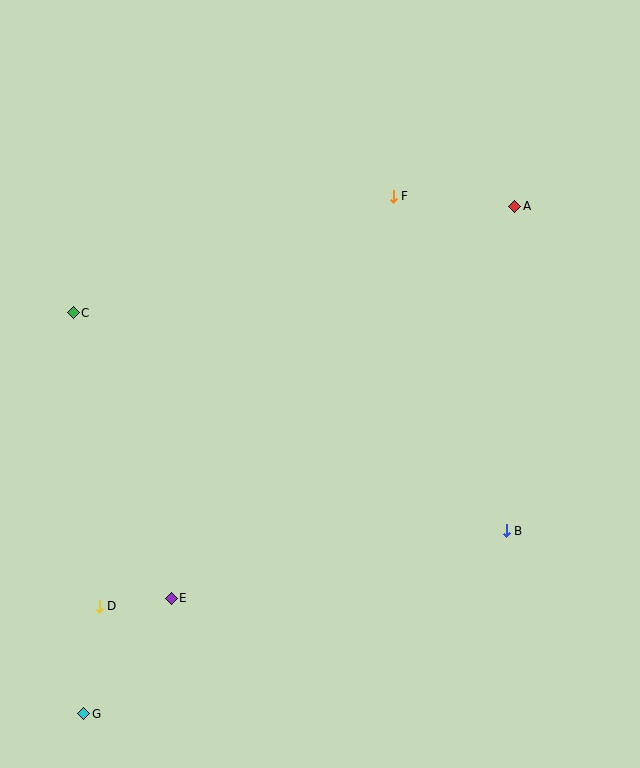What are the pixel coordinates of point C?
Point C is at (73, 313).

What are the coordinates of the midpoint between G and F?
The midpoint between G and F is at (238, 455).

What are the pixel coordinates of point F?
Point F is at (393, 196).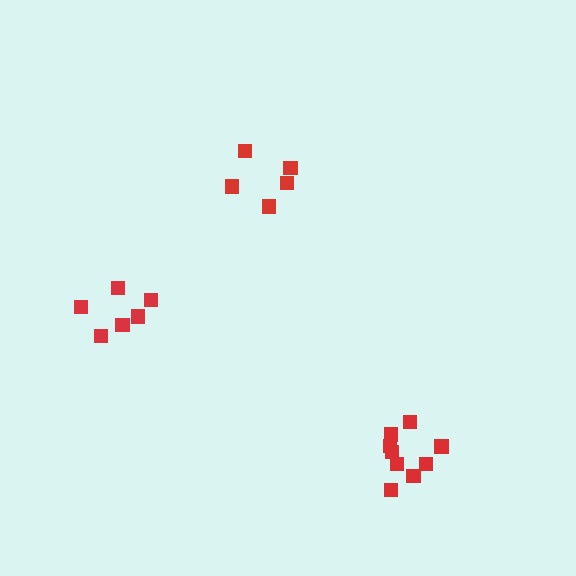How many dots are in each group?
Group 1: 5 dots, Group 2: 9 dots, Group 3: 6 dots (20 total).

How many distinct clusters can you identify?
There are 3 distinct clusters.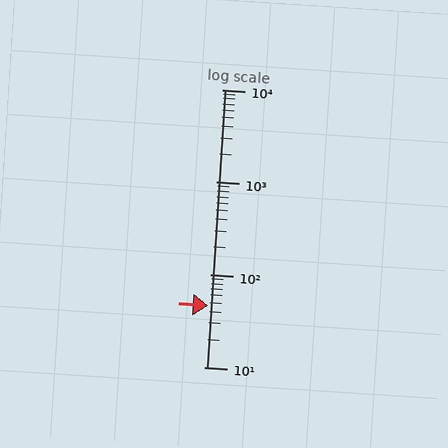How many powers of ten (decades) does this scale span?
The scale spans 3 decades, from 10 to 10000.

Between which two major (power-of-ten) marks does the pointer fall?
The pointer is between 10 and 100.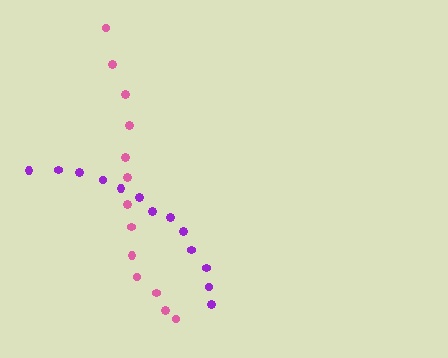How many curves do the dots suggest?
There are 2 distinct paths.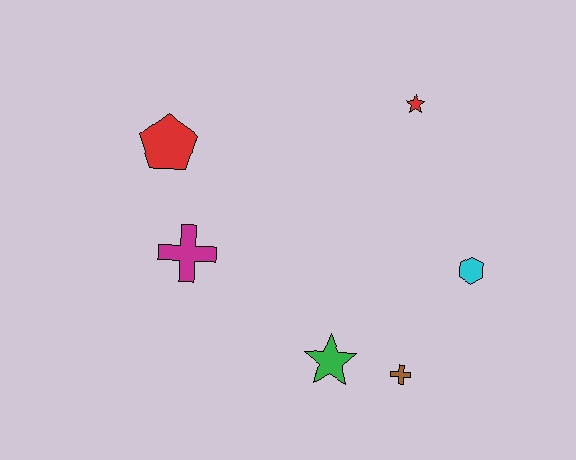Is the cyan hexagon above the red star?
No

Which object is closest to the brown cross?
The green star is closest to the brown cross.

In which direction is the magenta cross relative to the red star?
The magenta cross is to the left of the red star.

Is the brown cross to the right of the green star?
Yes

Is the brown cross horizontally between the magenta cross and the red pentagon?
No